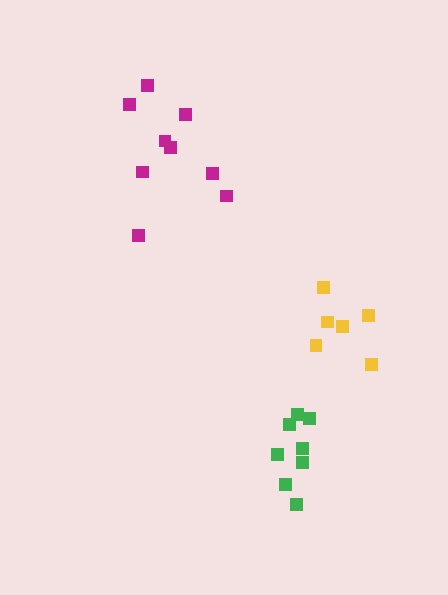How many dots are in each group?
Group 1: 9 dots, Group 2: 8 dots, Group 3: 6 dots (23 total).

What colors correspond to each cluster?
The clusters are colored: magenta, green, yellow.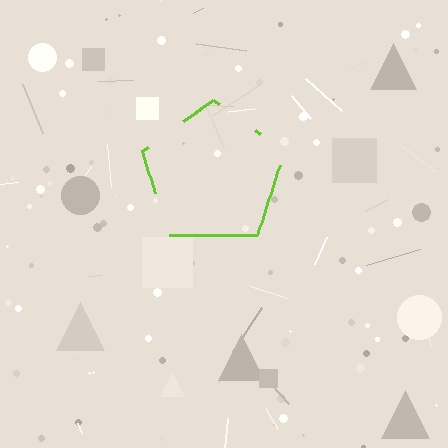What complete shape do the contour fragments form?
The contour fragments form a pentagon.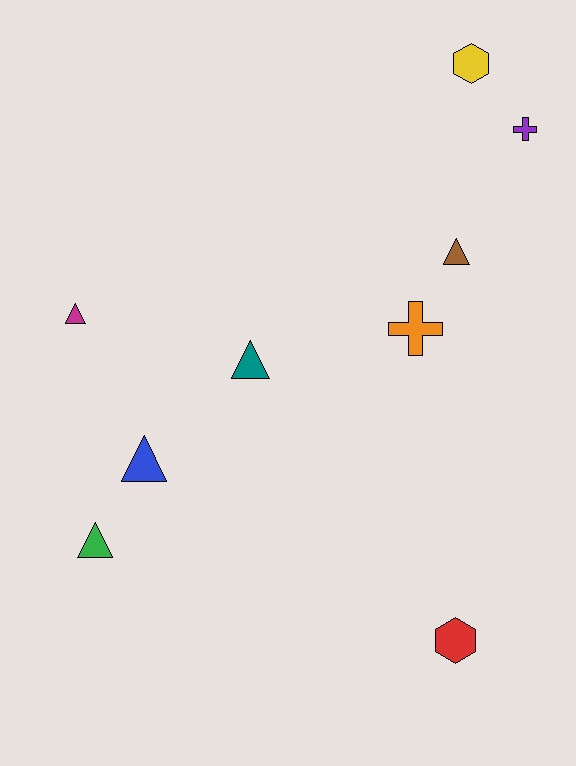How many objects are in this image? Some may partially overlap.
There are 9 objects.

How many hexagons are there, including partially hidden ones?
There are 2 hexagons.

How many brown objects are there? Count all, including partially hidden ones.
There is 1 brown object.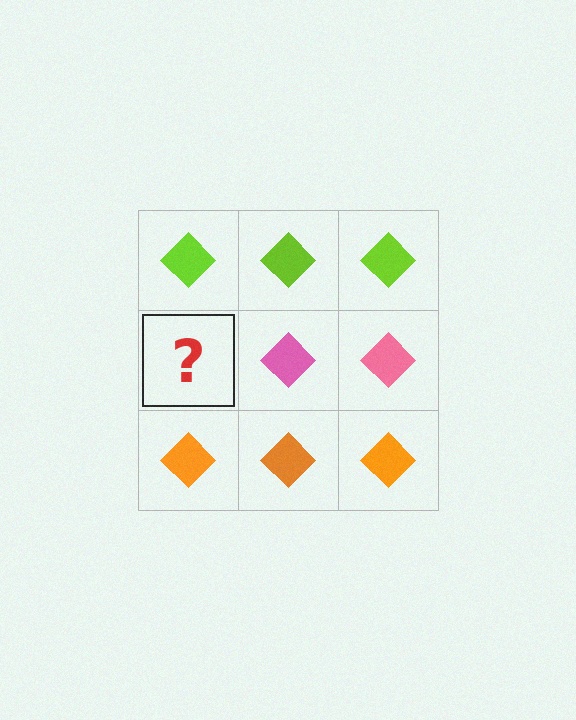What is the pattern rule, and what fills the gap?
The rule is that each row has a consistent color. The gap should be filled with a pink diamond.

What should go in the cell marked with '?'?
The missing cell should contain a pink diamond.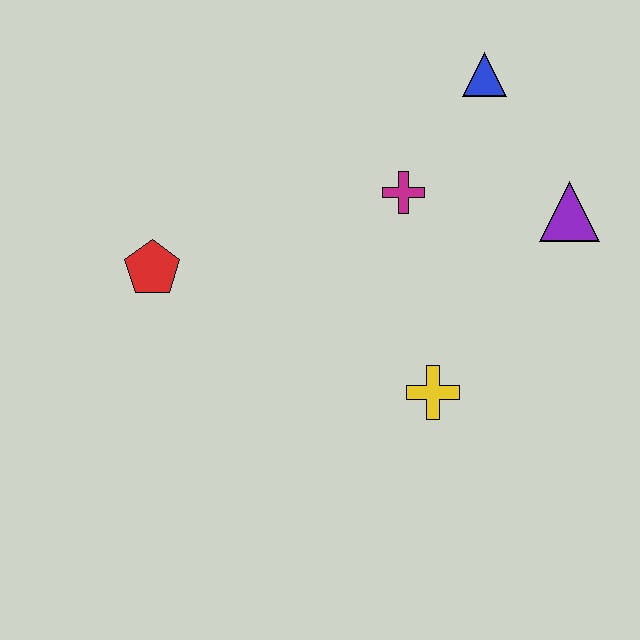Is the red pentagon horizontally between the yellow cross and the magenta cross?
No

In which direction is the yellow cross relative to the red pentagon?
The yellow cross is to the right of the red pentagon.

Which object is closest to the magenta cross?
The blue triangle is closest to the magenta cross.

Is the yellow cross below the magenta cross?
Yes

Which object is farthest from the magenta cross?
The red pentagon is farthest from the magenta cross.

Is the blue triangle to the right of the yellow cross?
Yes